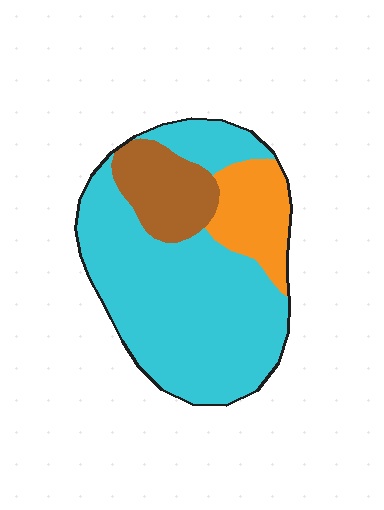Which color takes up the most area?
Cyan, at roughly 70%.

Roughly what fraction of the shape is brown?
Brown takes up less than a sixth of the shape.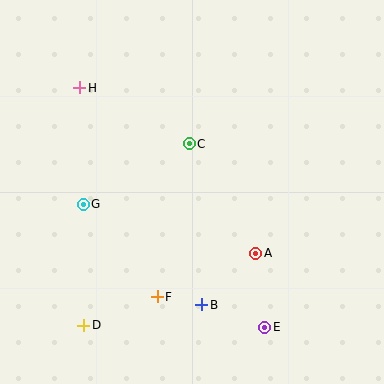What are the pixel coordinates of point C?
Point C is at (189, 144).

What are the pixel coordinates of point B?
Point B is at (202, 305).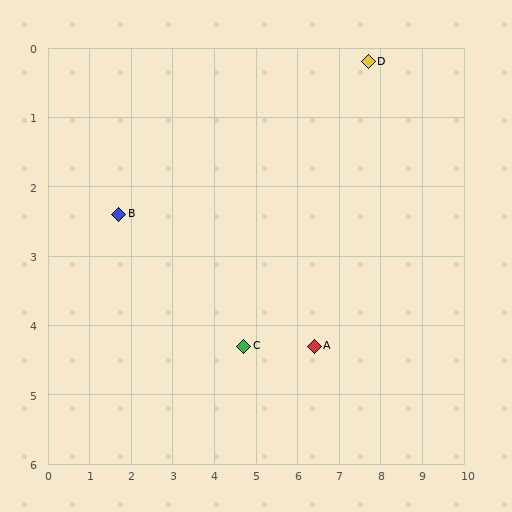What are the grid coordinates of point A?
Point A is at approximately (6.4, 4.3).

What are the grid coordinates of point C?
Point C is at approximately (4.7, 4.3).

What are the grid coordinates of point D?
Point D is at approximately (7.7, 0.2).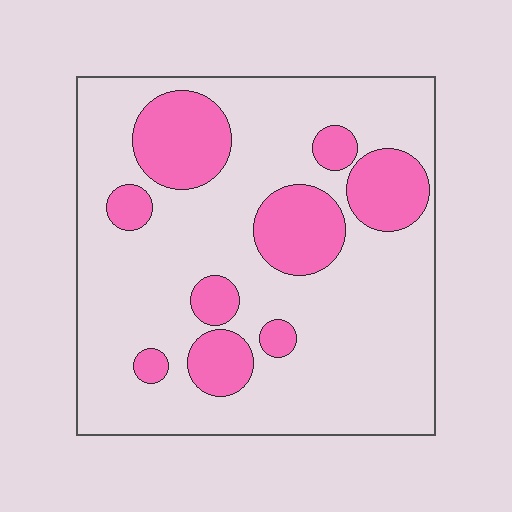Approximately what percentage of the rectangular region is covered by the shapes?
Approximately 25%.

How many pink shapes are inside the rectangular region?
9.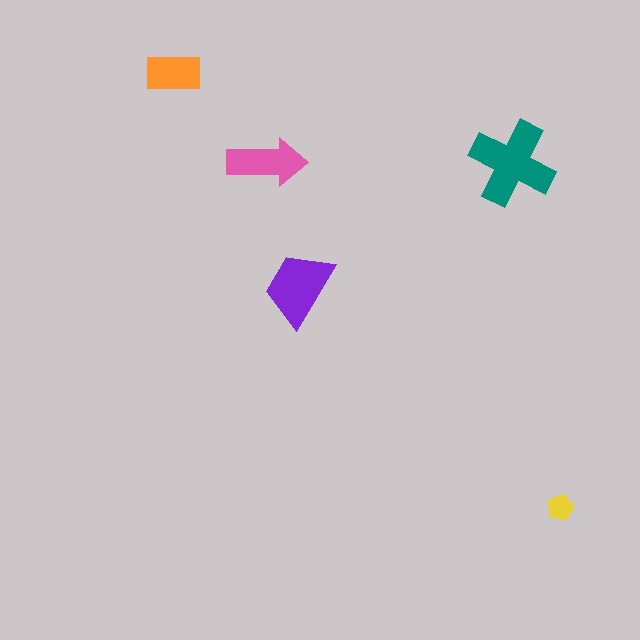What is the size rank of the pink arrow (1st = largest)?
3rd.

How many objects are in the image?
There are 5 objects in the image.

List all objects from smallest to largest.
The yellow pentagon, the orange rectangle, the pink arrow, the purple trapezoid, the teal cross.